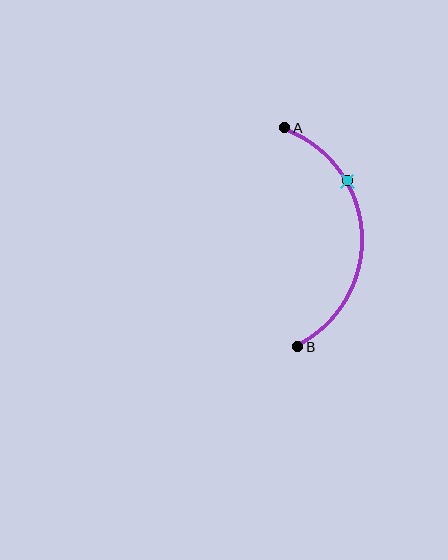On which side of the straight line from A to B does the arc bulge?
The arc bulges to the right of the straight line connecting A and B.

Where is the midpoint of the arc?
The arc midpoint is the point on the curve farthest from the straight line joining A and B. It sits to the right of that line.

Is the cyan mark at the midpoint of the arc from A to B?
No. The cyan mark lies on the arc but is closer to endpoint A. The arc midpoint would be at the point on the curve equidistant along the arc from both A and B.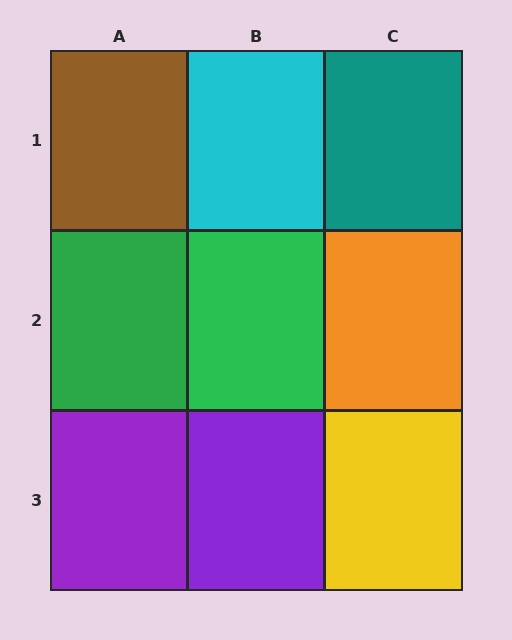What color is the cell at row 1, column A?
Brown.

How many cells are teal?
1 cell is teal.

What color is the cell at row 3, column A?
Purple.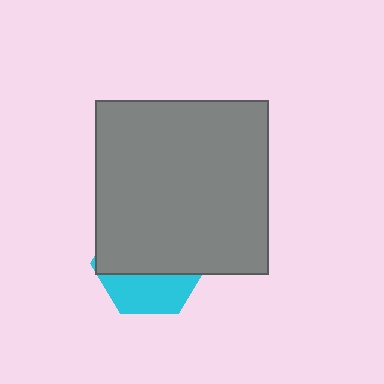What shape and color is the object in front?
The object in front is a gray square.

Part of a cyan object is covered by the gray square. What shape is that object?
It is a hexagon.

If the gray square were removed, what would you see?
You would see the complete cyan hexagon.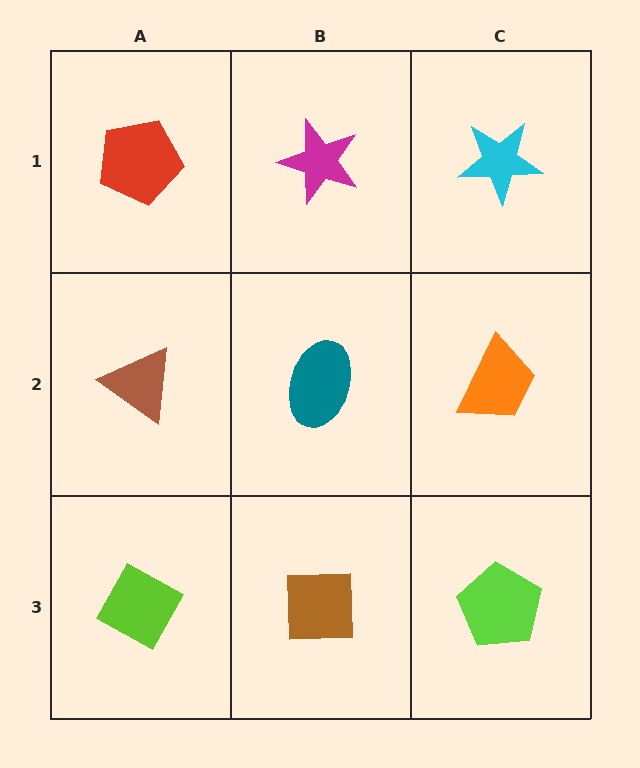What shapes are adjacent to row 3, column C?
An orange trapezoid (row 2, column C), a brown square (row 3, column B).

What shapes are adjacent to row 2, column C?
A cyan star (row 1, column C), a lime pentagon (row 3, column C), a teal ellipse (row 2, column B).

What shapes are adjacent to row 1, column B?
A teal ellipse (row 2, column B), a red pentagon (row 1, column A), a cyan star (row 1, column C).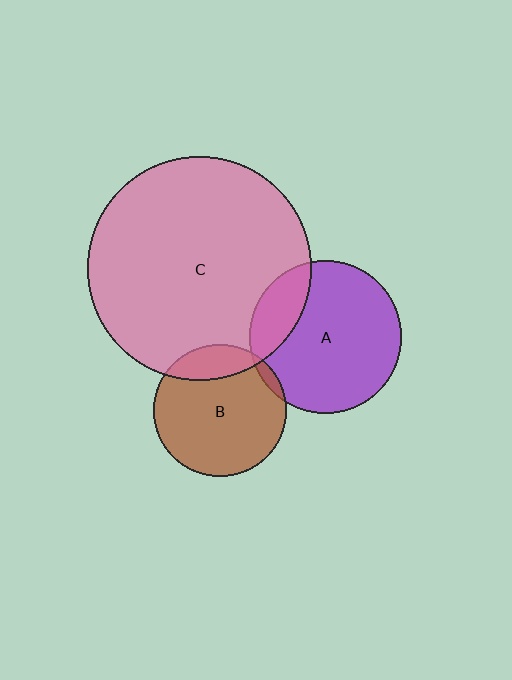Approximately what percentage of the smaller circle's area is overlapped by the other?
Approximately 5%.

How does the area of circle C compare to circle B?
Approximately 2.9 times.